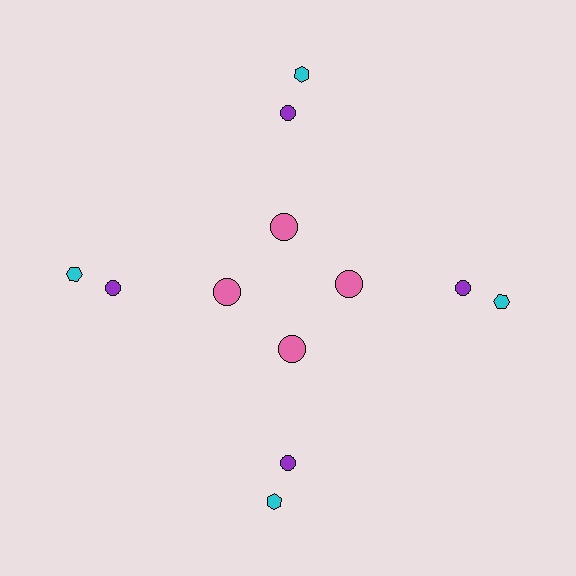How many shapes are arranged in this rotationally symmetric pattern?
There are 12 shapes, arranged in 4 groups of 3.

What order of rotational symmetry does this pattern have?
This pattern has 4-fold rotational symmetry.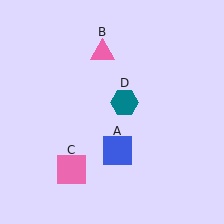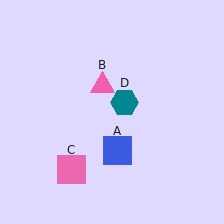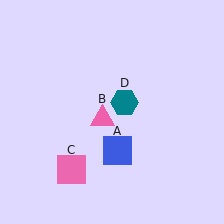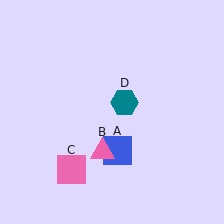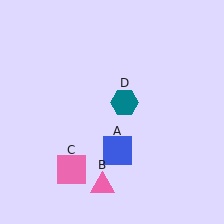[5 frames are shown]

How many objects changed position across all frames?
1 object changed position: pink triangle (object B).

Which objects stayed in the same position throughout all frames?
Blue square (object A) and pink square (object C) and teal hexagon (object D) remained stationary.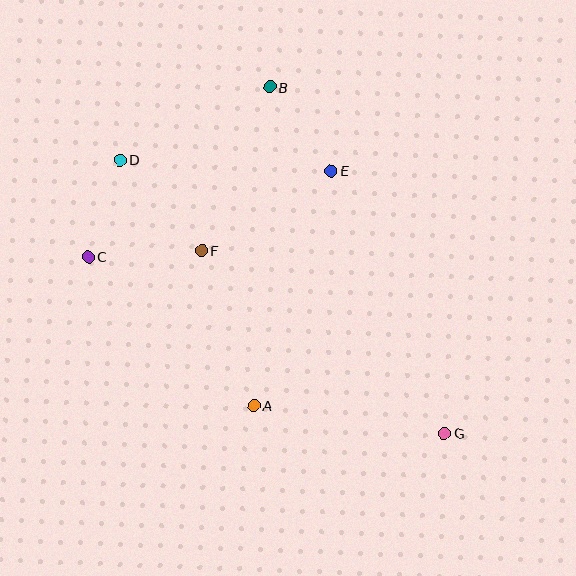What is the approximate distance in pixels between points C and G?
The distance between C and G is approximately 398 pixels.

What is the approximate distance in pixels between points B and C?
The distance between B and C is approximately 248 pixels.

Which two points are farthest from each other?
Points D and G are farthest from each other.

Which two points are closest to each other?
Points C and D are closest to each other.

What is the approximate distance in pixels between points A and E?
The distance between A and E is approximately 247 pixels.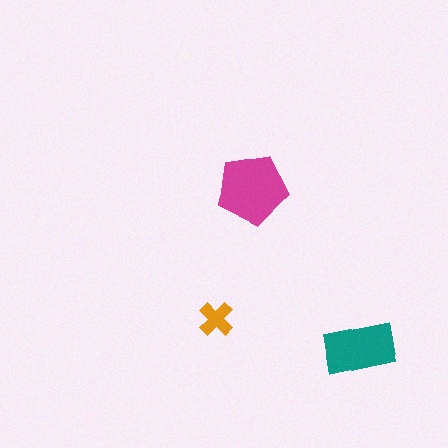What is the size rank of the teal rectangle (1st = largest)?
2nd.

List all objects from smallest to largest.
The orange cross, the teal rectangle, the magenta pentagon.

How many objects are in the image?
There are 3 objects in the image.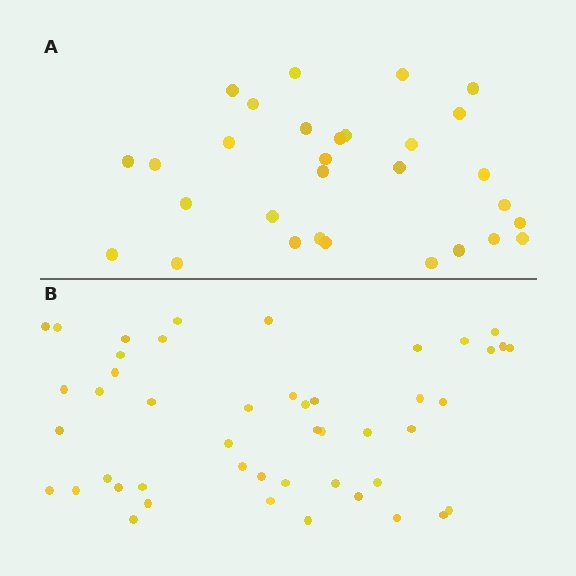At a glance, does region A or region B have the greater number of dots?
Region B (the bottom region) has more dots.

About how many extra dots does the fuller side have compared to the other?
Region B has approximately 15 more dots than region A.